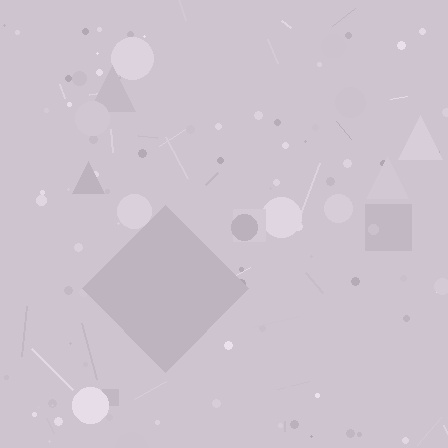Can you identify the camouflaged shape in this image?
The camouflaged shape is a diamond.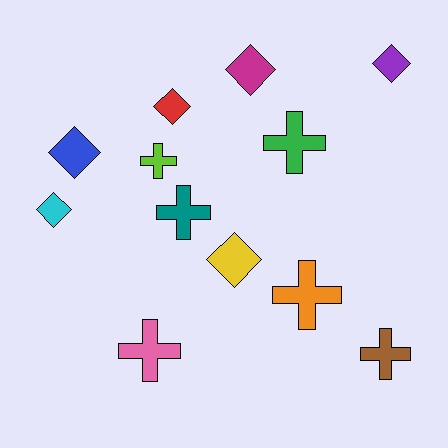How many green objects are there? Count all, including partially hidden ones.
There is 1 green object.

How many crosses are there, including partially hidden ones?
There are 6 crosses.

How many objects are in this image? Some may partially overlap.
There are 12 objects.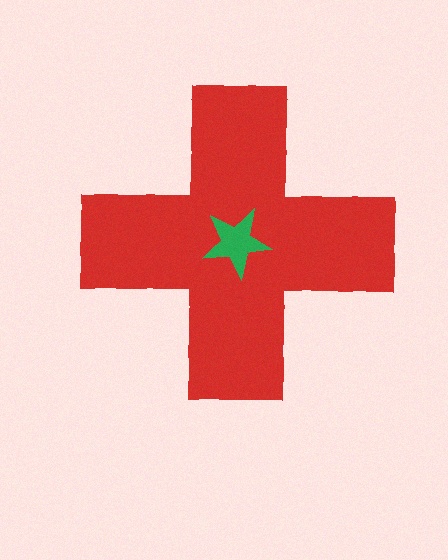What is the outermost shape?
The red cross.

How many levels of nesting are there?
2.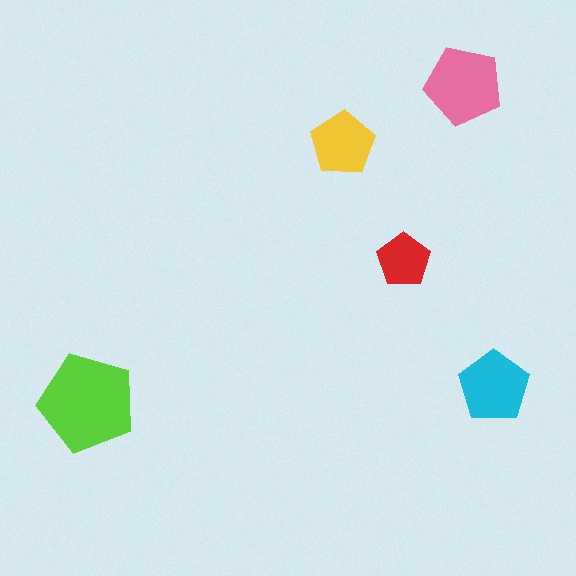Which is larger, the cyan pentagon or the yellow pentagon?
The cyan one.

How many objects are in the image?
There are 5 objects in the image.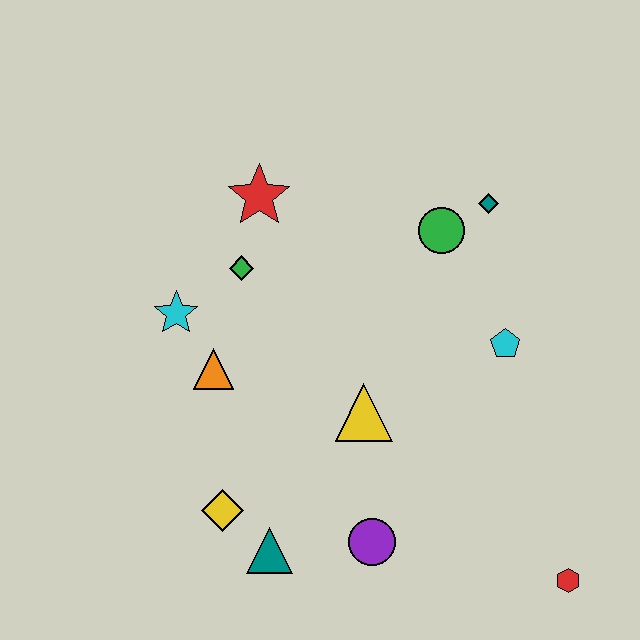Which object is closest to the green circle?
The teal diamond is closest to the green circle.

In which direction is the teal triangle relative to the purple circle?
The teal triangle is to the left of the purple circle.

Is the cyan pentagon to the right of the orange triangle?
Yes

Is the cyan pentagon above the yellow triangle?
Yes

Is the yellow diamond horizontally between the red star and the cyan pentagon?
No